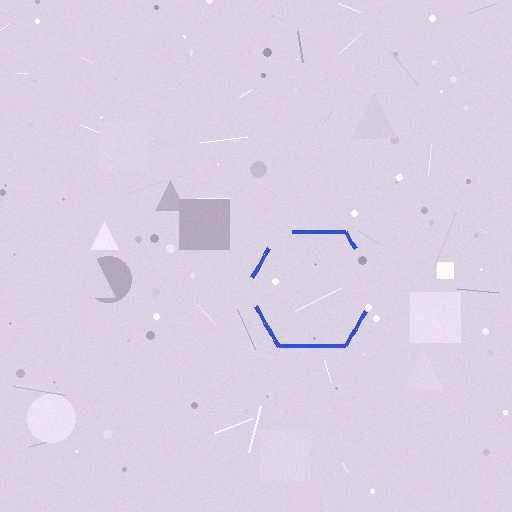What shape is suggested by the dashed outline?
The dashed outline suggests a hexagon.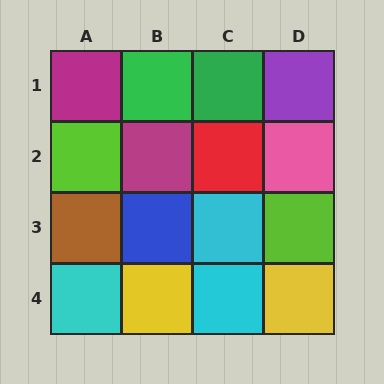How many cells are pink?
1 cell is pink.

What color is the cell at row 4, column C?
Cyan.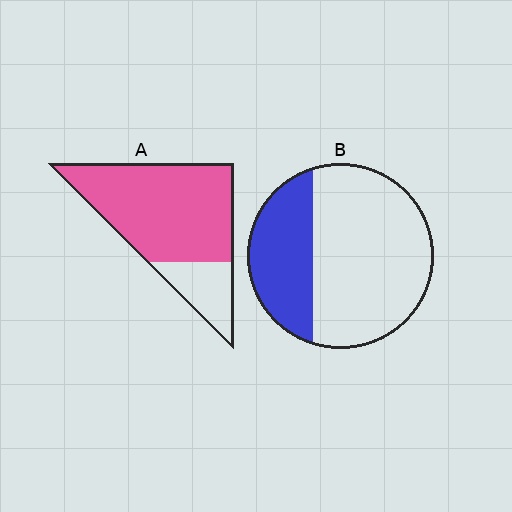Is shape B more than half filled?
No.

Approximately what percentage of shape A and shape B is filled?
A is approximately 80% and B is approximately 30%.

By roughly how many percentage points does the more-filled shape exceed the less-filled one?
By roughly 45 percentage points (A over B).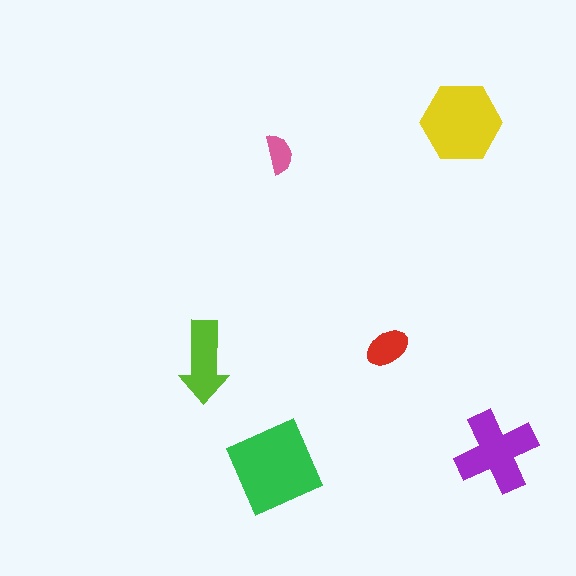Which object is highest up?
The yellow hexagon is topmost.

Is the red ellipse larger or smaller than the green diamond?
Smaller.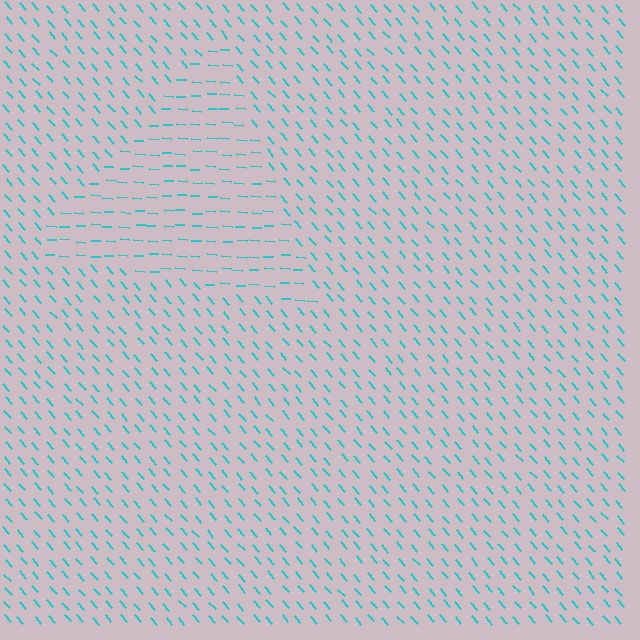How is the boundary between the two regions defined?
The boundary is defined purely by a change in line orientation (approximately 45 degrees difference). All lines are the same color and thickness.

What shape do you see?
I see a triangle.